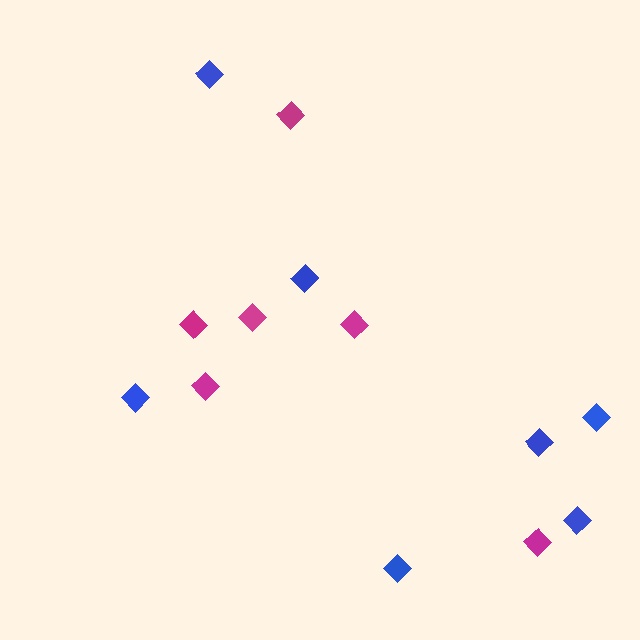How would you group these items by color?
There are 2 groups: one group of magenta diamonds (6) and one group of blue diamonds (7).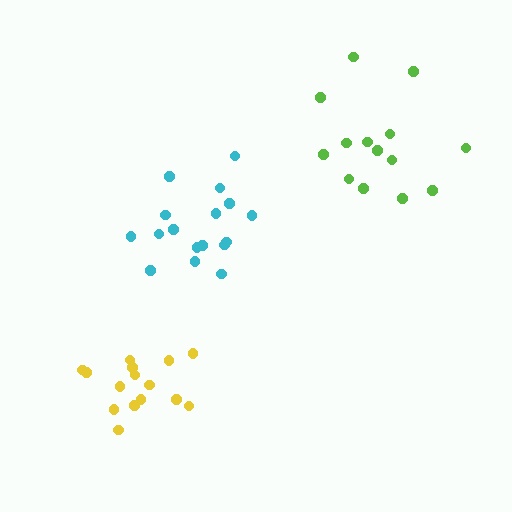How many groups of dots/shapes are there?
There are 3 groups.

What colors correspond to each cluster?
The clusters are colored: cyan, lime, yellow.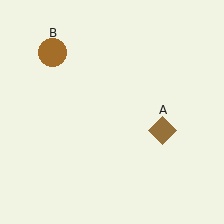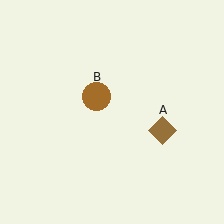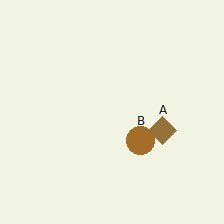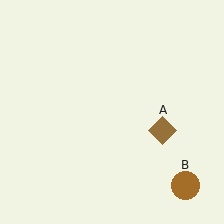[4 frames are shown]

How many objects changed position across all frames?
1 object changed position: brown circle (object B).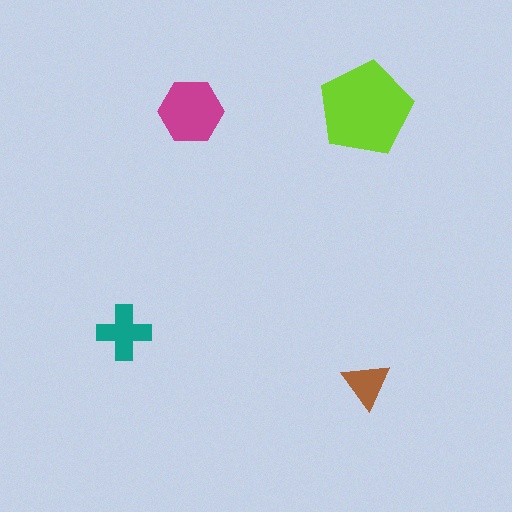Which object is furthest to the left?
The teal cross is leftmost.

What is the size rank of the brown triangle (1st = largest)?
4th.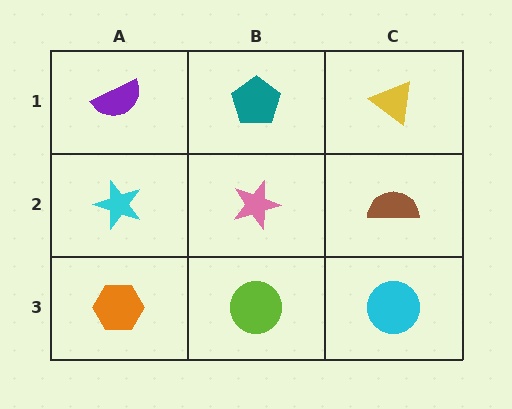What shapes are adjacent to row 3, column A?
A cyan star (row 2, column A), a lime circle (row 3, column B).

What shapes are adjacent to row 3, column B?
A pink star (row 2, column B), an orange hexagon (row 3, column A), a cyan circle (row 3, column C).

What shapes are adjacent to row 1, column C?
A brown semicircle (row 2, column C), a teal pentagon (row 1, column B).